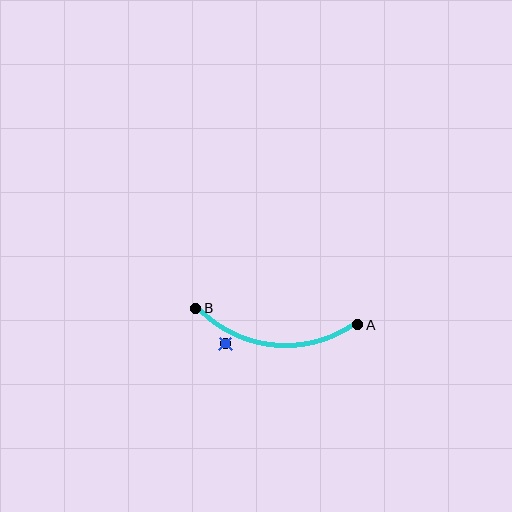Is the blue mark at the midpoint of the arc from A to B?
No — the blue mark does not lie on the arc at all. It sits slightly outside the curve.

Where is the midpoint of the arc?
The arc midpoint is the point on the curve farthest from the straight line joining A and B. It sits below that line.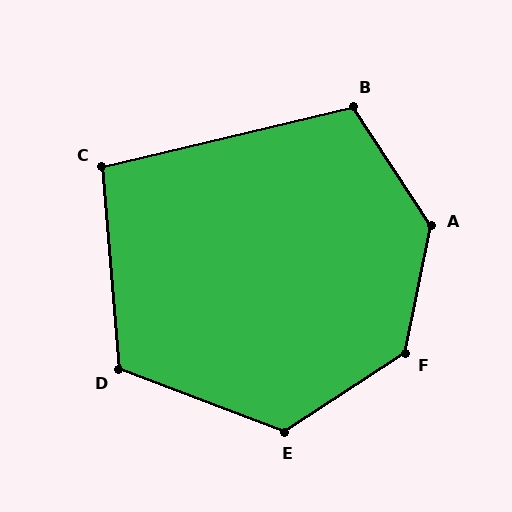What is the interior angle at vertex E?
Approximately 126 degrees (obtuse).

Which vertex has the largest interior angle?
A, at approximately 135 degrees.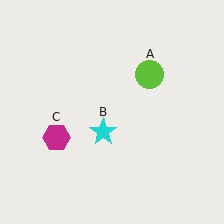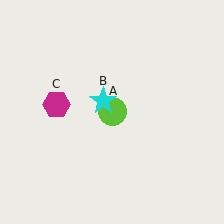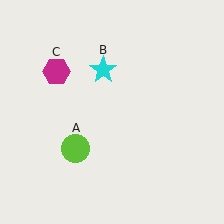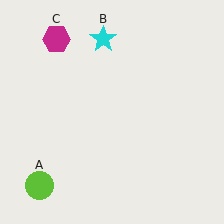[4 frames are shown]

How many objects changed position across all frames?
3 objects changed position: lime circle (object A), cyan star (object B), magenta hexagon (object C).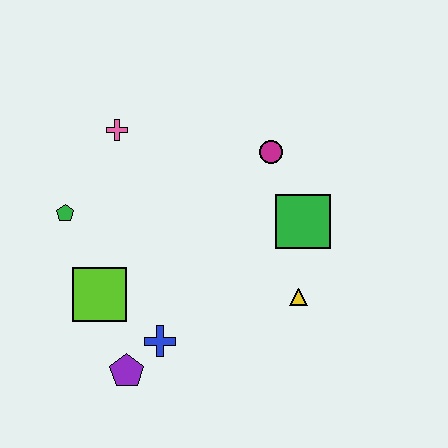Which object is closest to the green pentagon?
The lime square is closest to the green pentagon.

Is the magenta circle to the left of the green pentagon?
No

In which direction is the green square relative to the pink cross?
The green square is to the right of the pink cross.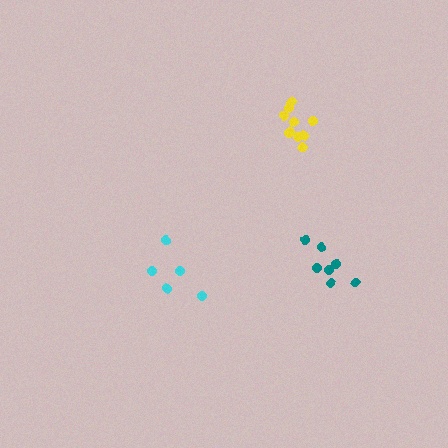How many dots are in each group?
Group 1: 7 dots, Group 2: 10 dots, Group 3: 5 dots (22 total).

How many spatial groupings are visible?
There are 3 spatial groupings.